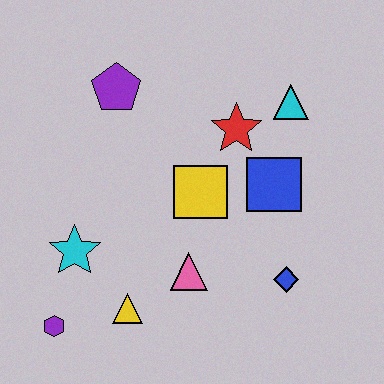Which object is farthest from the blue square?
The purple hexagon is farthest from the blue square.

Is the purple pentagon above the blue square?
Yes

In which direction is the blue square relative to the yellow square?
The blue square is to the right of the yellow square.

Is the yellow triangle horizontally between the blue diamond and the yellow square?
No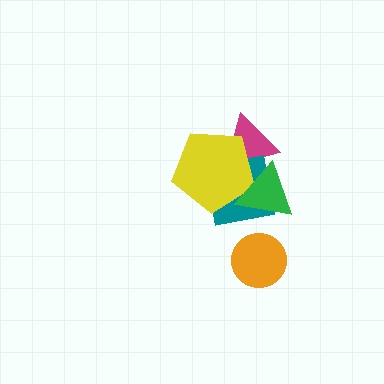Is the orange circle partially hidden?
No, no other shape covers it.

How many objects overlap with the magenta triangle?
3 objects overlap with the magenta triangle.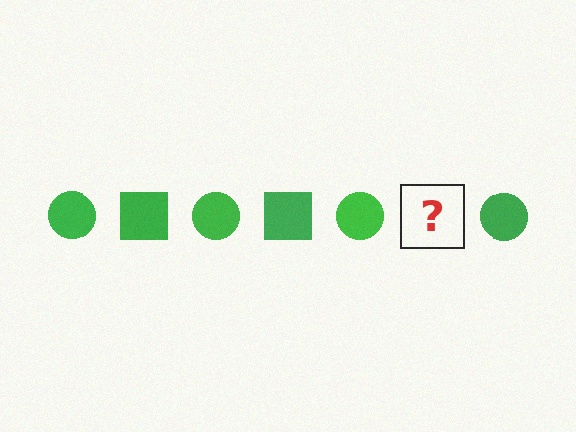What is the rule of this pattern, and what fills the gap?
The rule is that the pattern cycles through circle, square shapes in green. The gap should be filled with a green square.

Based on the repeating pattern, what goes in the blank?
The blank should be a green square.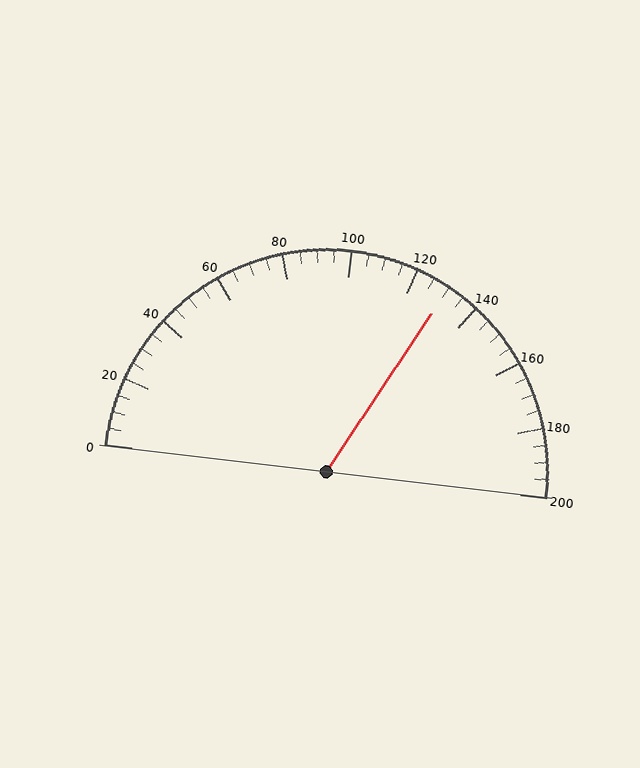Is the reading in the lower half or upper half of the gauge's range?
The reading is in the upper half of the range (0 to 200).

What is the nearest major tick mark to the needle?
The nearest major tick mark is 120.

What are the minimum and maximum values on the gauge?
The gauge ranges from 0 to 200.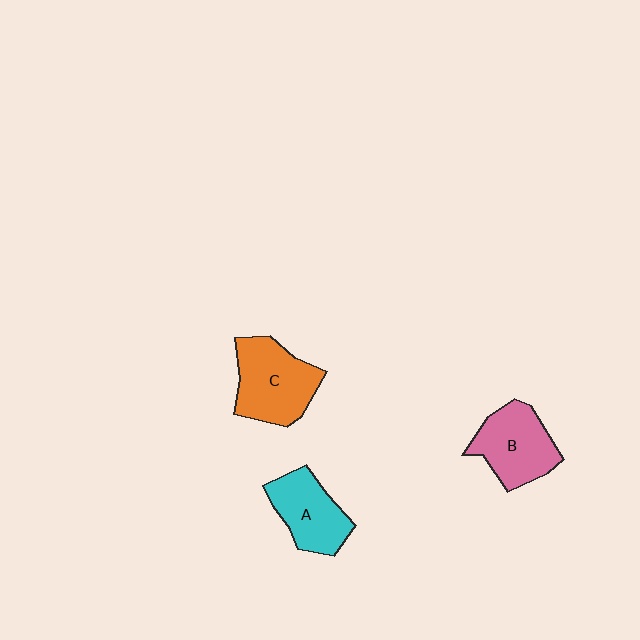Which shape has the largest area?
Shape C (orange).